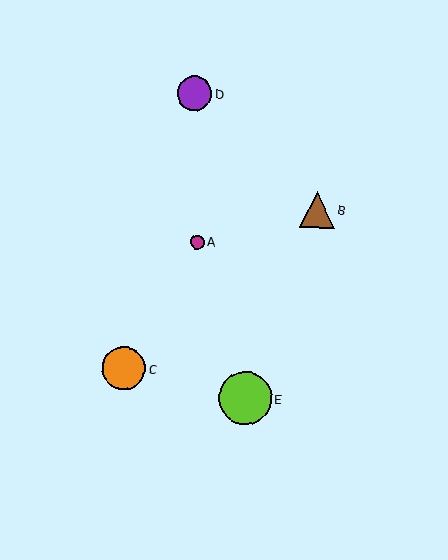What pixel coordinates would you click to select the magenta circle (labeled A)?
Click at (197, 242) to select the magenta circle A.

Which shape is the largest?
The lime circle (labeled E) is the largest.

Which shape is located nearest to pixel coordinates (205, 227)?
The magenta circle (labeled A) at (197, 242) is nearest to that location.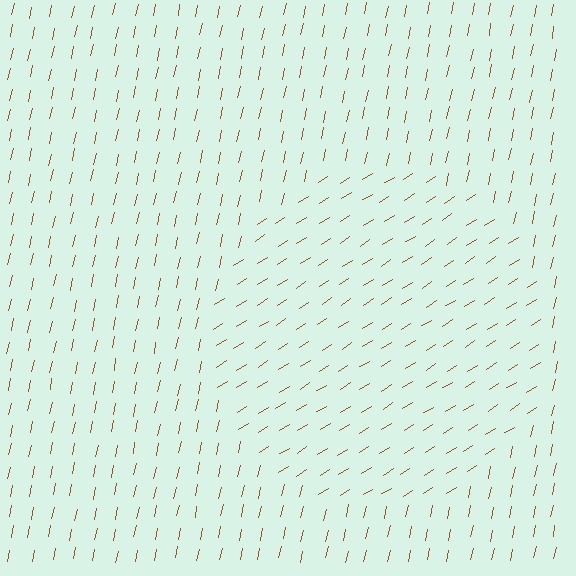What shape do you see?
I see a circle.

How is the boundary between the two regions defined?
The boundary is defined purely by a change in line orientation (approximately 45 degrees difference). All lines are the same color and thickness.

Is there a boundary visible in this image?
Yes, there is a texture boundary formed by a change in line orientation.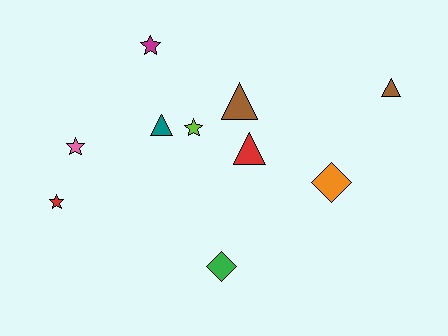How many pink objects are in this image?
There is 1 pink object.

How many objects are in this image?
There are 10 objects.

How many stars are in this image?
There are 4 stars.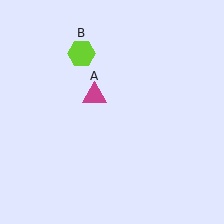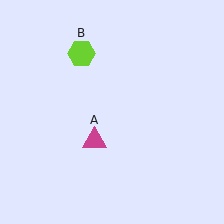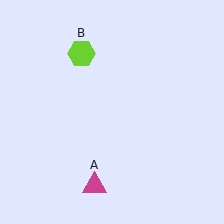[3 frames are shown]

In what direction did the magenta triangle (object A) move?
The magenta triangle (object A) moved down.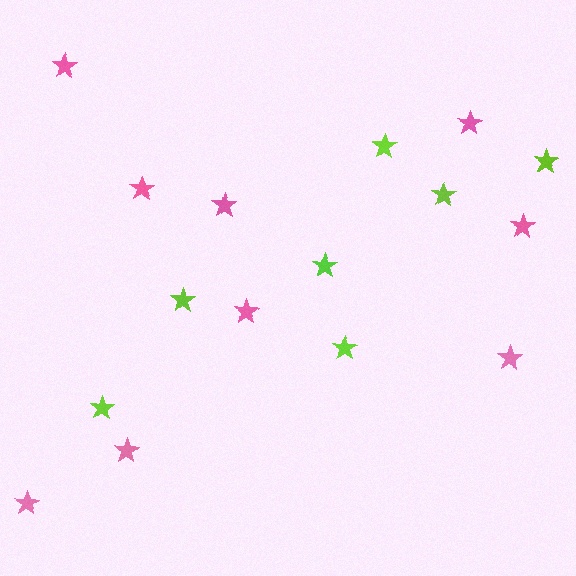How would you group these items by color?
There are 2 groups: one group of pink stars (9) and one group of lime stars (7).